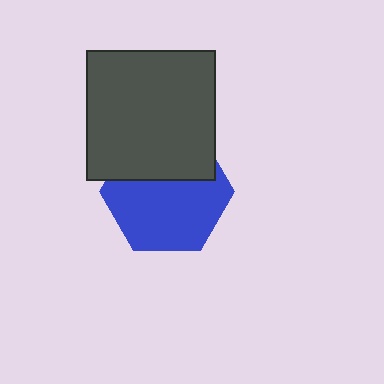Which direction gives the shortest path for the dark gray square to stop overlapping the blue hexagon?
Moving up gives the shortest separation.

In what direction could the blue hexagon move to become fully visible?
The blue hexagon could move down. That would shift it out from behind the dark gray square entirely.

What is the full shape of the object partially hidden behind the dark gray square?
The partially hidden object is a blue hexagon.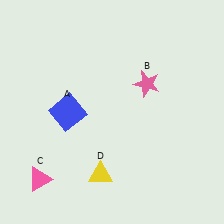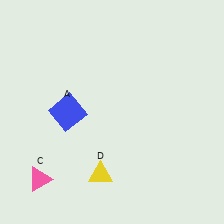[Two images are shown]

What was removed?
The pink star (B) was removed in Image 2.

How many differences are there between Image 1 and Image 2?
There is 1 difference between the two images.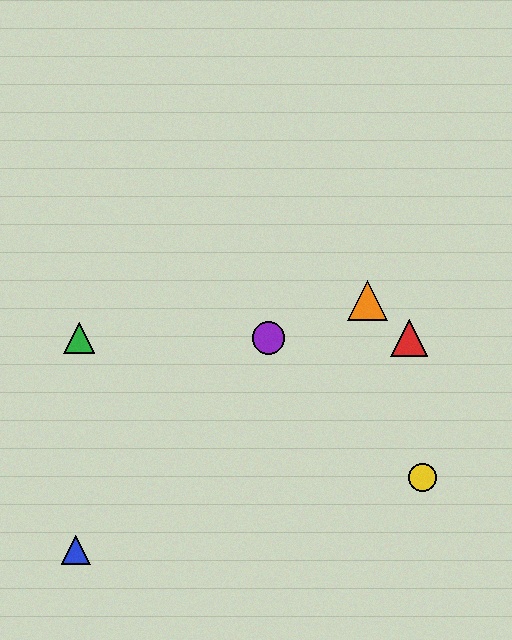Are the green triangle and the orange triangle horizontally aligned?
No, the green triangle is at y≈338 and the orange triangle is at y≈301.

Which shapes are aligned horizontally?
The red triangle, the green triangle, the purple circle are aligned horizontally.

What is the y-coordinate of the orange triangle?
The orange triangle is at y≈301.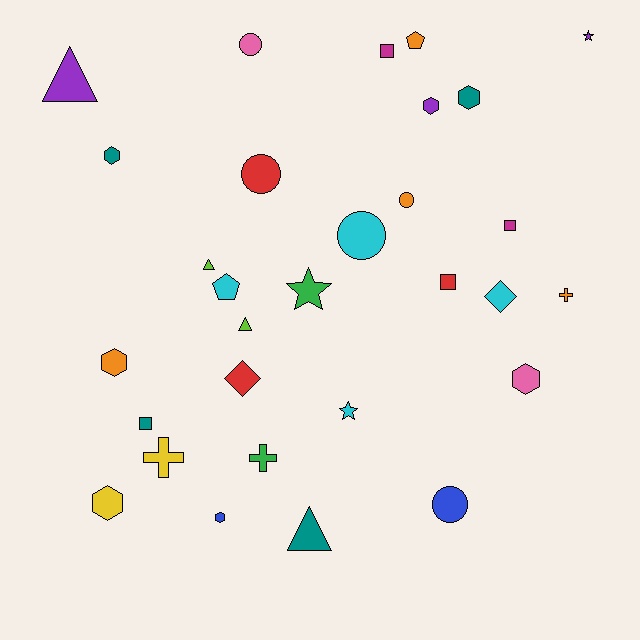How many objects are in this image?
There are 30 objects.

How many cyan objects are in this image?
There are 4 cyan objects.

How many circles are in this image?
There are 5 circles.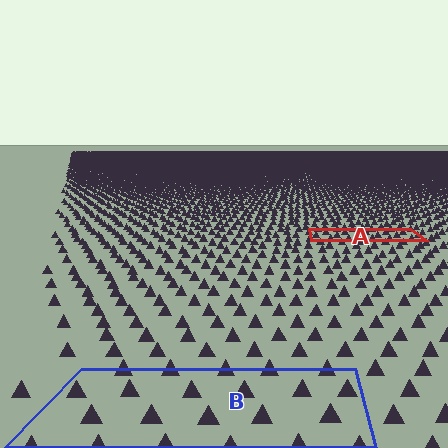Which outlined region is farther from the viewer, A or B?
Region A is farther from the viewer — the texture elements inside it appear smaller and more densely packed.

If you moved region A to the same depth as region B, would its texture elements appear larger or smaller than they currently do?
They would appear larger. At a closer depth, the same texture elements are projected at a bigger on-screen size.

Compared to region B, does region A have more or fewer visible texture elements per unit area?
Region A has more texture elements per unit area — they are packed more densely because it is farther away.